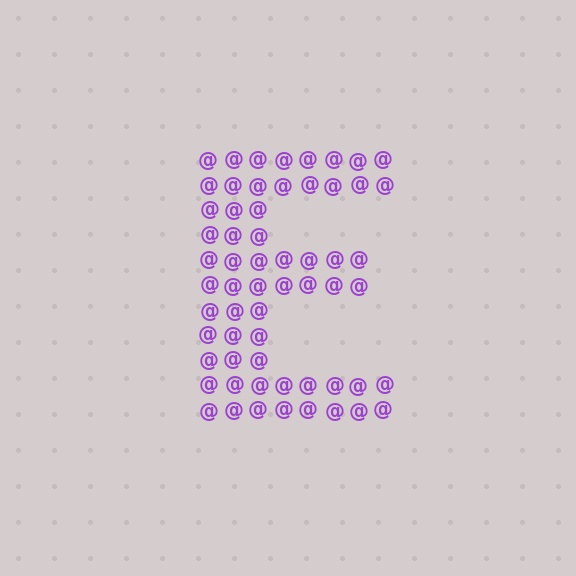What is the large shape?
The large shape is the letter E.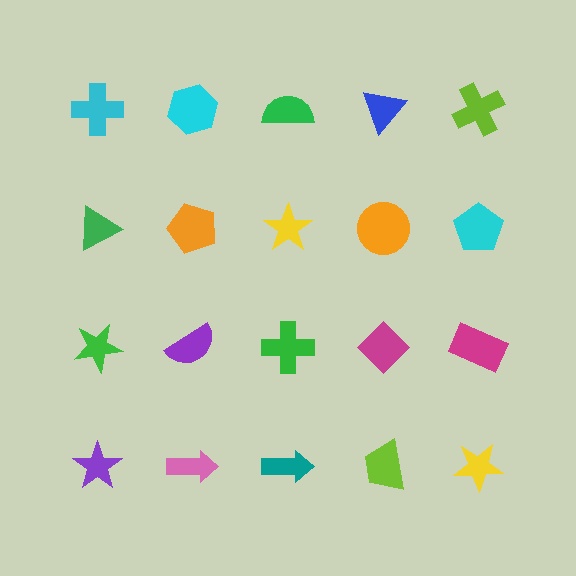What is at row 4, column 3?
A teal arrow.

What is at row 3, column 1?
A green star.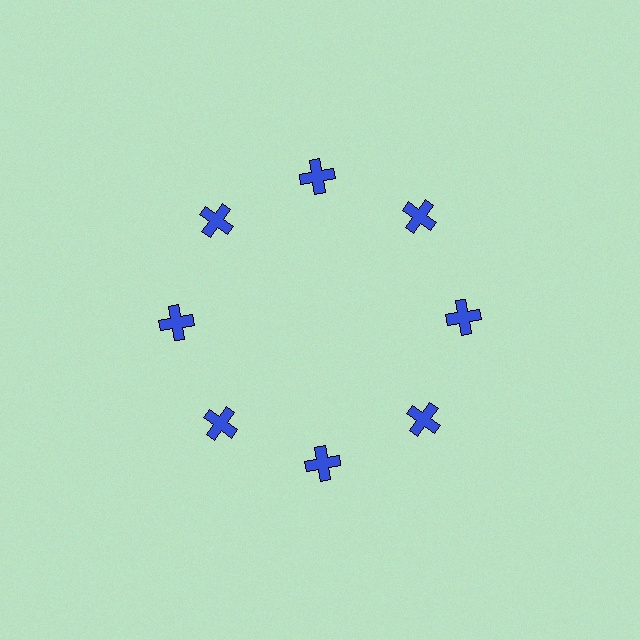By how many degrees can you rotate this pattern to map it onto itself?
The pattern maps onto itself every 45 degrees of rotation.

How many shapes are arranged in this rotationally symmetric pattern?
There are 8 shapes, arranged in 8 groups of 1.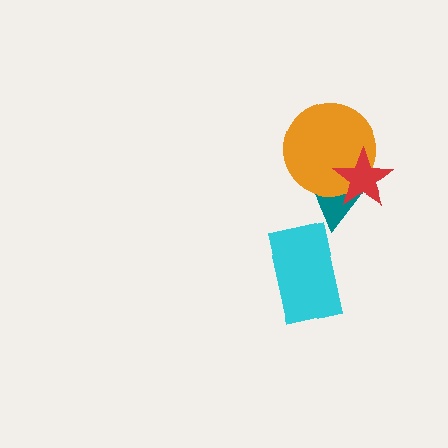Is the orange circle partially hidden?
Yes, it is partially covered by another shape.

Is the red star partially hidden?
No, no other shape covers it.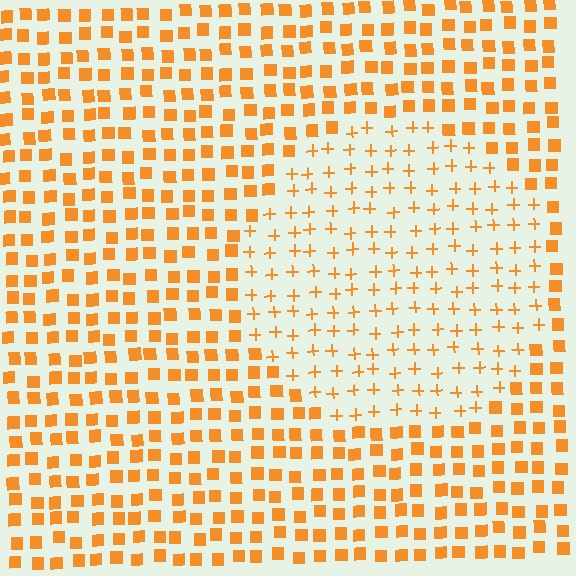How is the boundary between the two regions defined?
The boundary is defined by a change in element shape: plus signs inside vs. squares outside. All elements share the same color and spacing.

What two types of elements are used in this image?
The image uses plus signs inside the circle region and squares outside it.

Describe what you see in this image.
The image is filled with small orange elements arranged in a uniform grid. A circle-shaped region contains plus signs, while the surrounding area contains squares. The boundary is defined purely by the change in element shape.